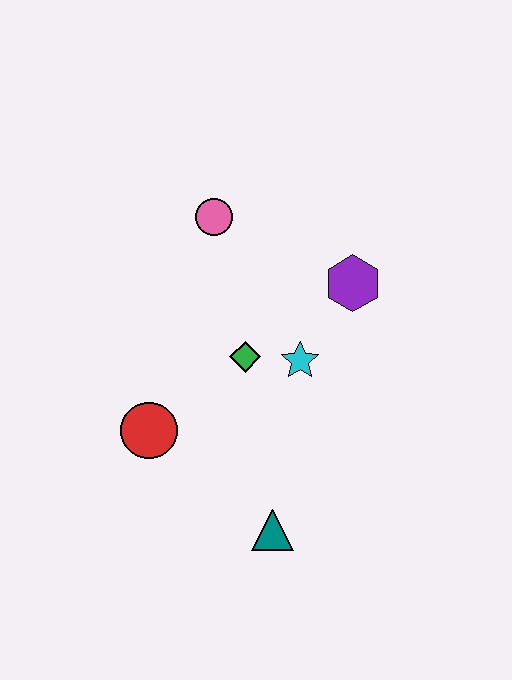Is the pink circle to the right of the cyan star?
No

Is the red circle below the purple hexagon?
Yes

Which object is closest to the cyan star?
The green diamond is closest to the cyan star.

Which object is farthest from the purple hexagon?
The teal triangle is farthest from the purple hexagon.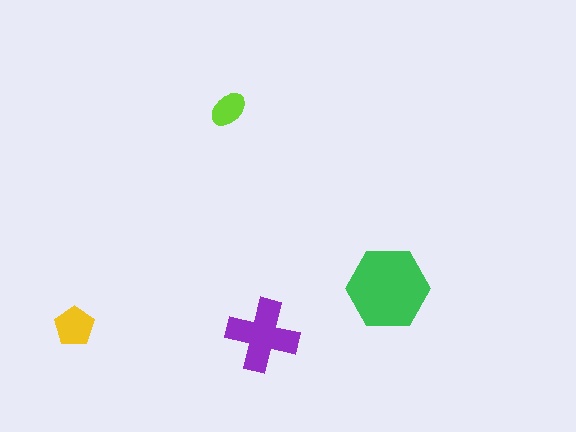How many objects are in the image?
There are 4 objects in the image.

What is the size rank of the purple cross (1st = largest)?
2nd.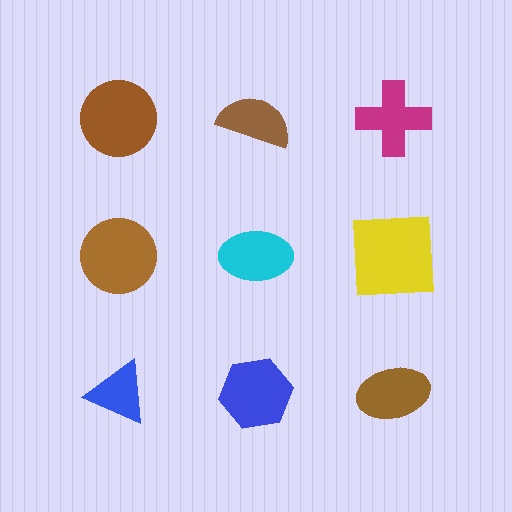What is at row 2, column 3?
A yellow square.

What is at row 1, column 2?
A brown semicircle.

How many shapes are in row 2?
3 shapes.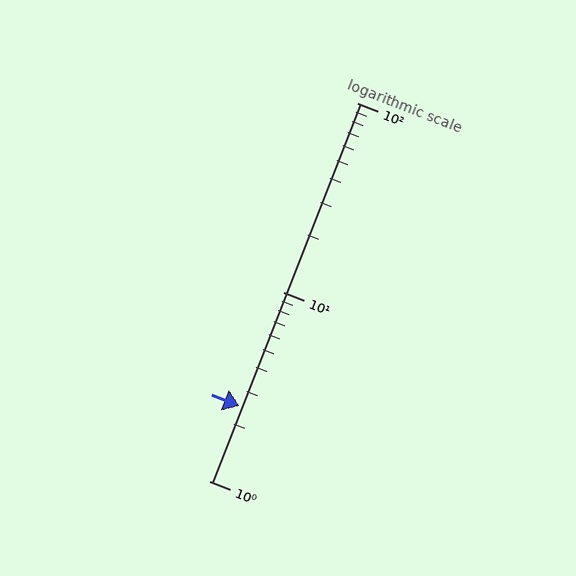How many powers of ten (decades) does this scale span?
The scale spans 2 decades, from 1 to 100.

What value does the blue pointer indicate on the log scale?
The pointer indicates approximately 2.5.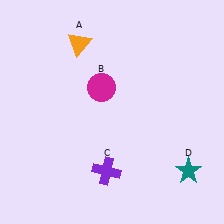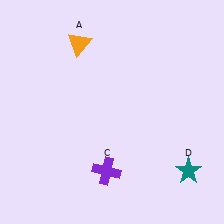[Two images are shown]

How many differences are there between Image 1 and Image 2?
There is 1 difference between the two images.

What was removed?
The magenta circle (B) was removed in Image 2.